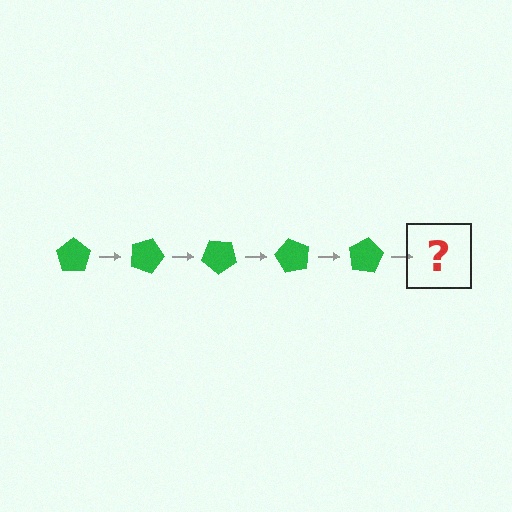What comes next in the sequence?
The next element should be a green pentagon rotated 100 degrees.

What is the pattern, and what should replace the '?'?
The pattern is that the pentagon rotates 20 degrees each step. The '?' should be a green pentagon rotated 100 degrees.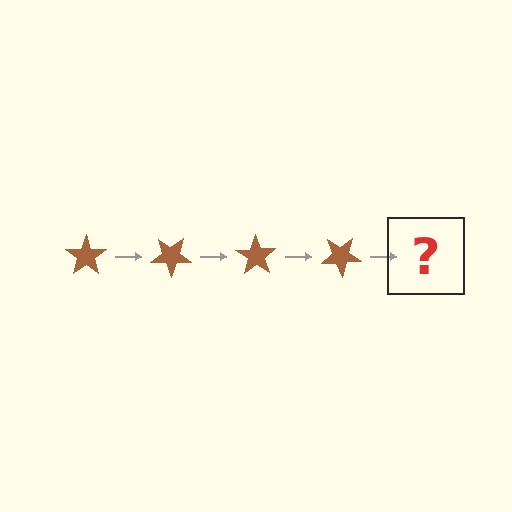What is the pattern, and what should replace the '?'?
The pattern is that the star rotates 35 degrees each step. The '?' should be a brown star rotated 140 degrees.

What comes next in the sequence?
The next element should be a brown star rotated 140 degrees.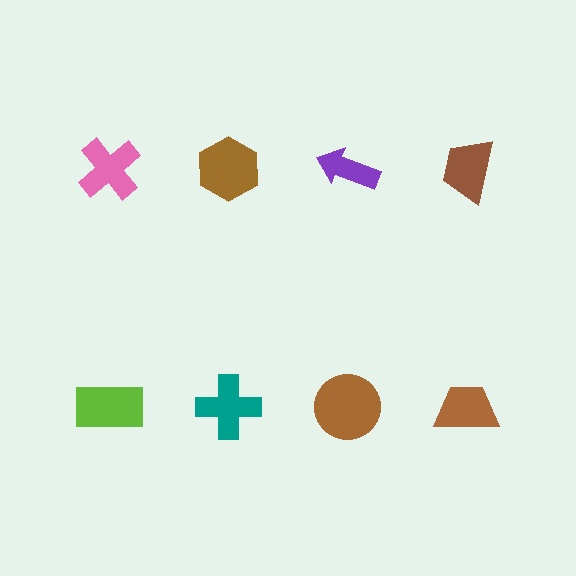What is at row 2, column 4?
A brown trapezoid.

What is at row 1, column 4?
A brown trapezoid.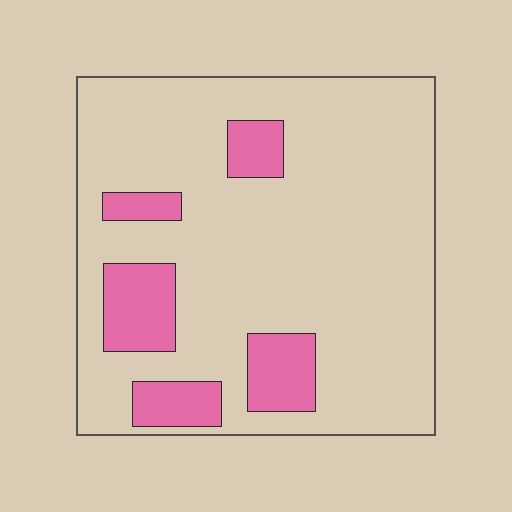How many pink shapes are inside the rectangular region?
5.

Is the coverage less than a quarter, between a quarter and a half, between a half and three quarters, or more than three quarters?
Less than a quarter.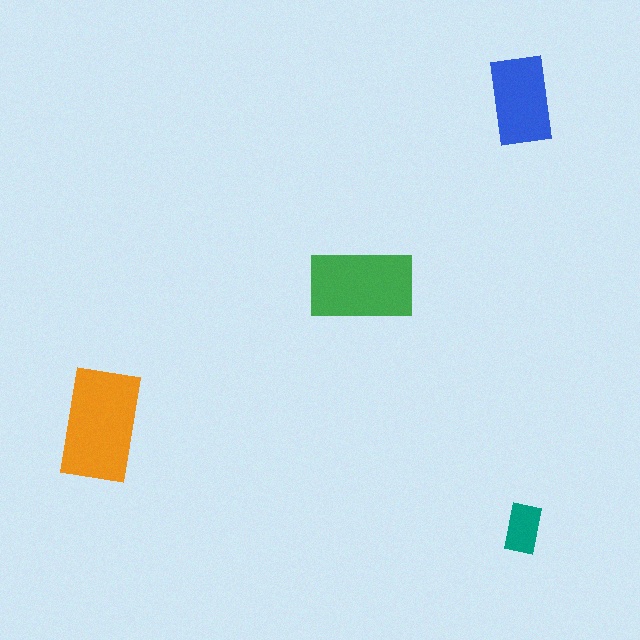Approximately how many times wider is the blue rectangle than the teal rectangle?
About 2 times wider.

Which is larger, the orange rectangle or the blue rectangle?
The orange one.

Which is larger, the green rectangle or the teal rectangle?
The green one.